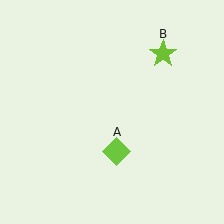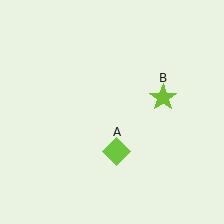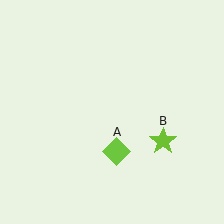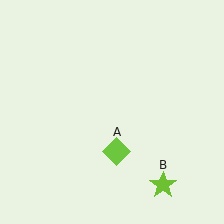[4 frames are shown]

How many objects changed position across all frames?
1 object changed position: lime star (object B).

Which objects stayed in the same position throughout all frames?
Lime diamond (object A) remained stationary.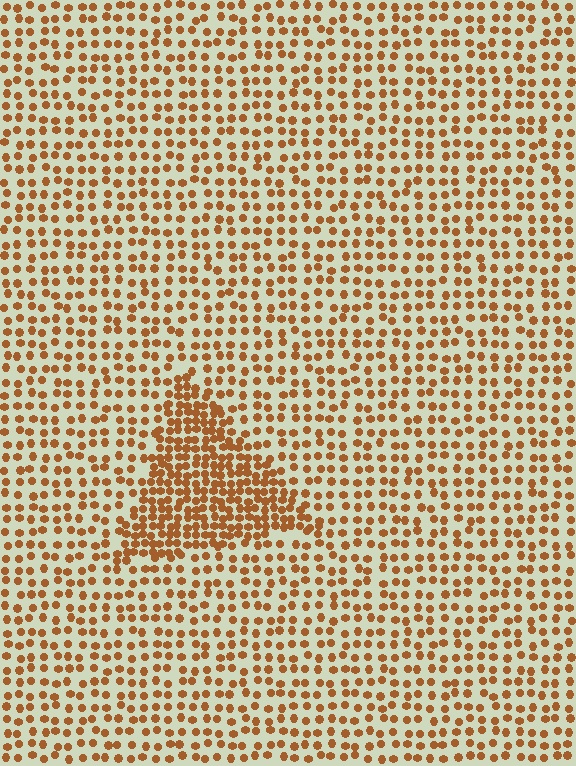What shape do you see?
I see a triangle.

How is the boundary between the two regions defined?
The boundary is defined by a change in element density (approximately 2.1x ratio). All elements are the same color, size, and shape.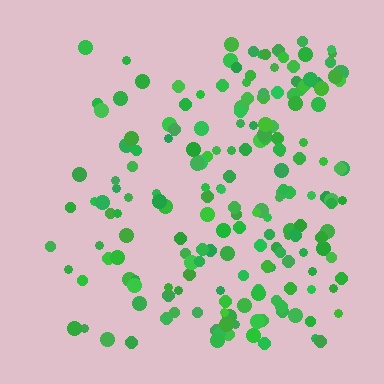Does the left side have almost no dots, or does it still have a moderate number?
Still a moderate number, just noticeably fewer than the right.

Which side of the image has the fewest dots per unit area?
The left.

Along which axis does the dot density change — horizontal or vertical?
Horizontal.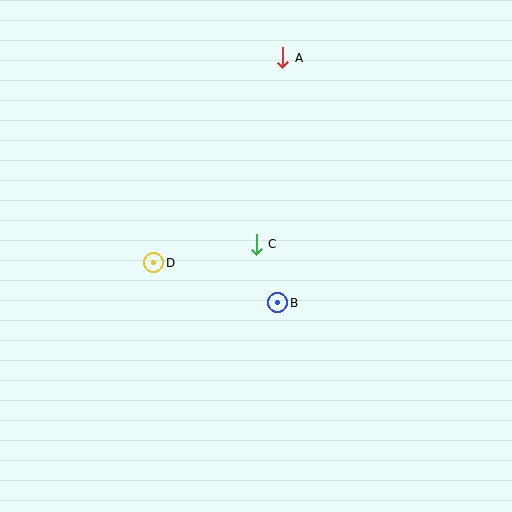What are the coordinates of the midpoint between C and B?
The midpoint between C and B is at (267, 273).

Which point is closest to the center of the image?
Point C at (256, 244) is closest to the center.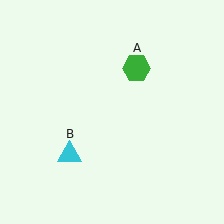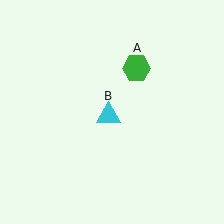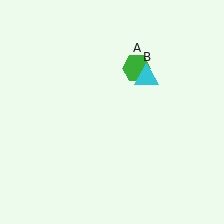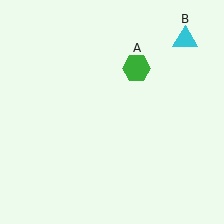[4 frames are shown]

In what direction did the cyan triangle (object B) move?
The cyan triangle (object B) moved up and to the right.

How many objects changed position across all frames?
1 object changed position: cyan triangle (object B).